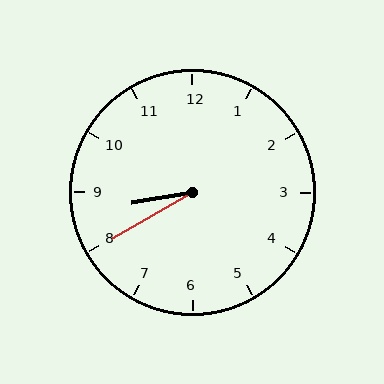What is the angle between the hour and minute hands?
Approximately 20 degrees.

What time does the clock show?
8:40.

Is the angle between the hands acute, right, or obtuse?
It is acute.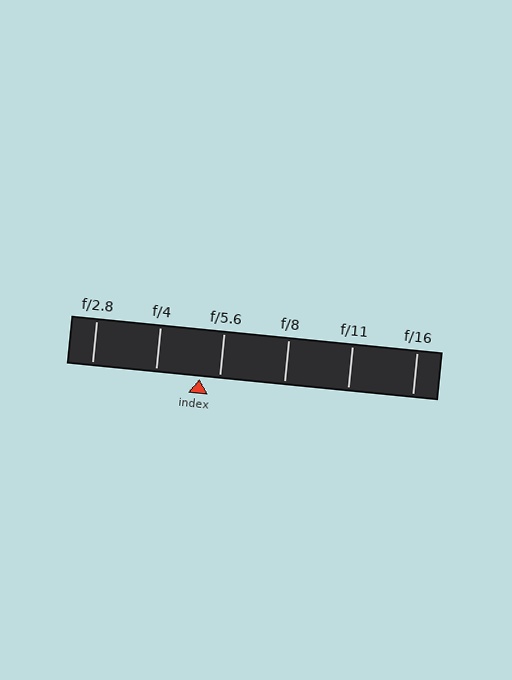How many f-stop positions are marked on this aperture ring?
There are 6 f-stop positions marked.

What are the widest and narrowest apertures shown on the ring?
The widest aperture shown is f/2.8 and the narrowest is f/16.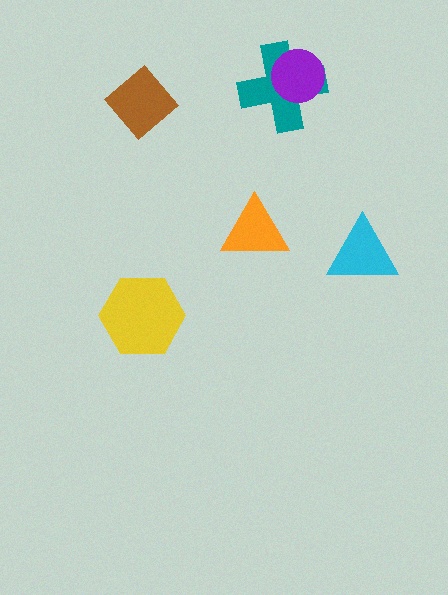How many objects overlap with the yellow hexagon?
0 objects overlap with the yellow hexagon.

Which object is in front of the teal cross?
The purple circle is in front of the teal cross.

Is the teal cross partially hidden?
Yes, it is partially covered by another shape.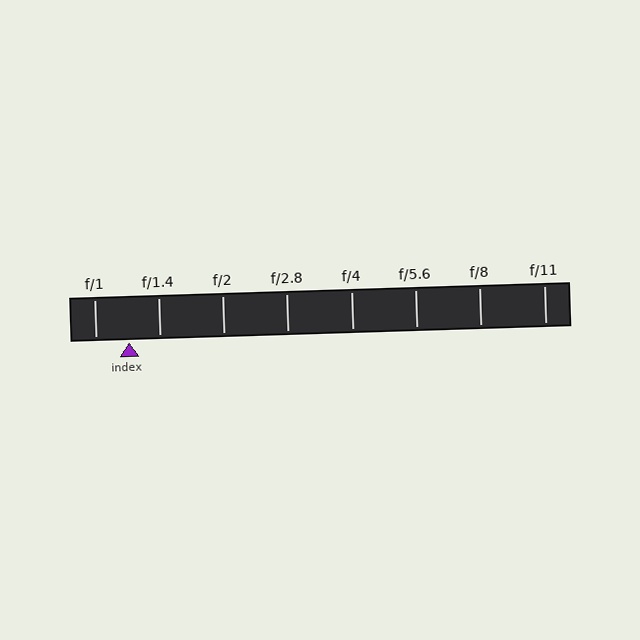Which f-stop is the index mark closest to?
The index mark is closest to f/1.4.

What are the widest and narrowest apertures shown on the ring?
The widest aperture shown is f/1 and the narrowest is f/11.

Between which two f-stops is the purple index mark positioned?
The index mark is between f/1 and f/1.4.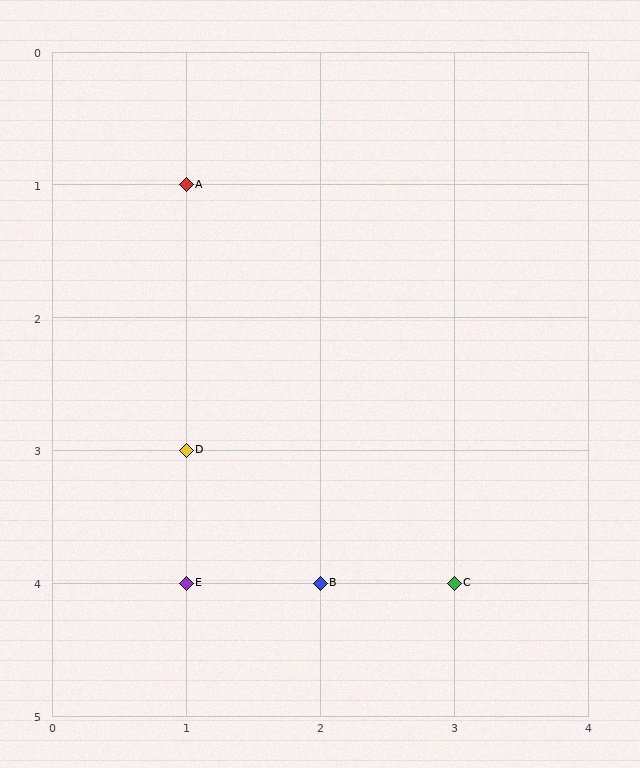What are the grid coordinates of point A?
Point A is at grid coordinates (1, 1).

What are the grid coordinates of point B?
Point B is at grid coordinates (2, 4).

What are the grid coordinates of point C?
Point C is at grid coordinates (3, 4).